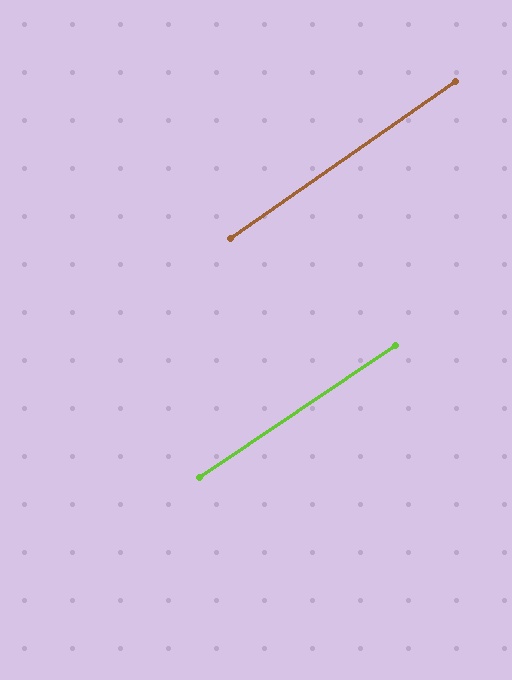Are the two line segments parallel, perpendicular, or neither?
Parallel — their directions differ by only 1.0°.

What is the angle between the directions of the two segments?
Approximately 1 degree.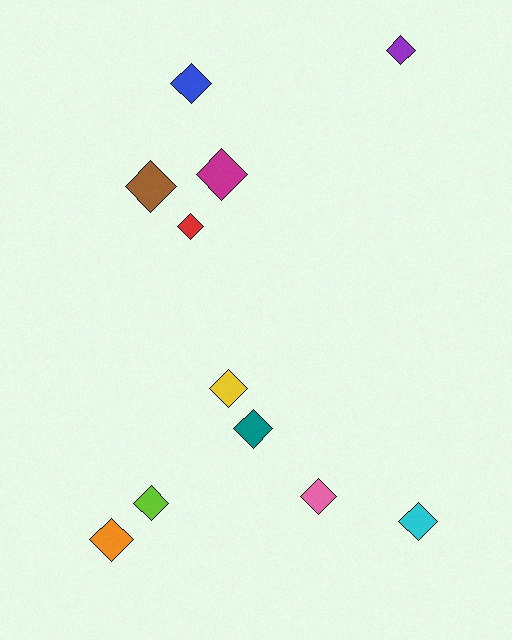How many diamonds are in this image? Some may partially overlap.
There are 11 diamonds.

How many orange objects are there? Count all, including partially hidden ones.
There is 1 orange object.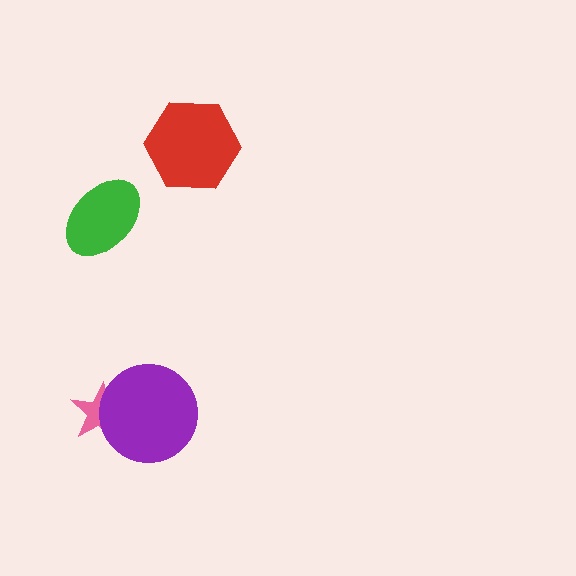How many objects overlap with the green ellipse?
0 objects overlap with the green ellipse.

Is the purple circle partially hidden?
No, no other shape covers it.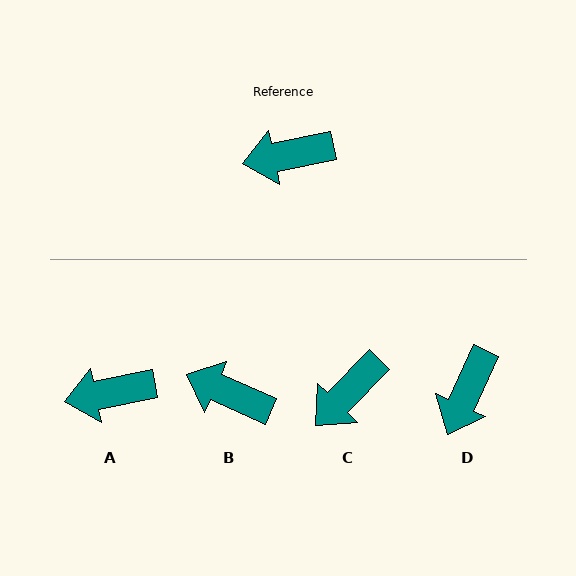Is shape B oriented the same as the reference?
No, it is off by about 35 degrees.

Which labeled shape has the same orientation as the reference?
A.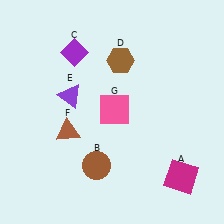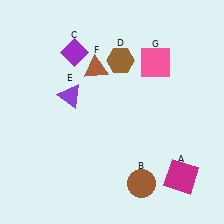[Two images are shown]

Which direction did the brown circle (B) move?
The brown circle (B) moved right.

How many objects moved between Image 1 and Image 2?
3 objects moved between the two images.